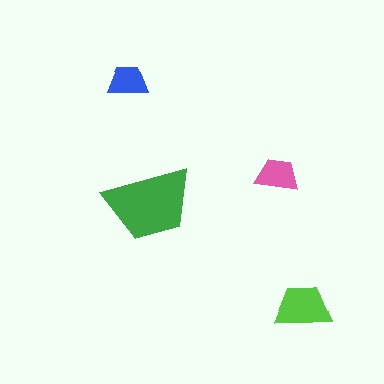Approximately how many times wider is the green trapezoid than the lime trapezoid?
About 1.5 times wider.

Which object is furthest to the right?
The lime trapezoid is rightmost.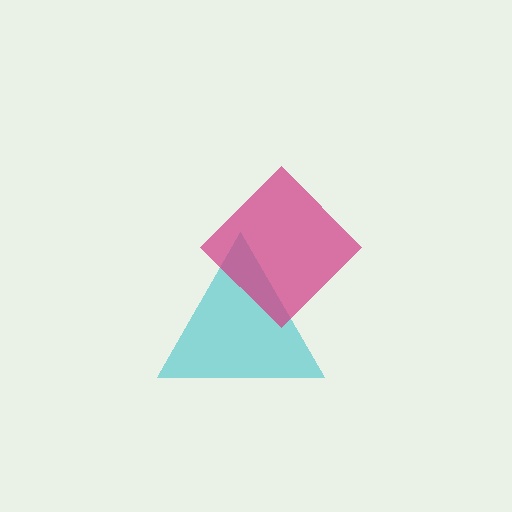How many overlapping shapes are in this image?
There are 2 overlapping shapes in the image.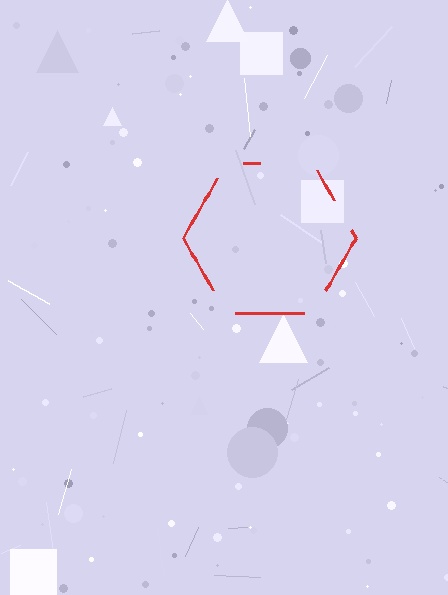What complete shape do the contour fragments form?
The contour fragments form a hexagon.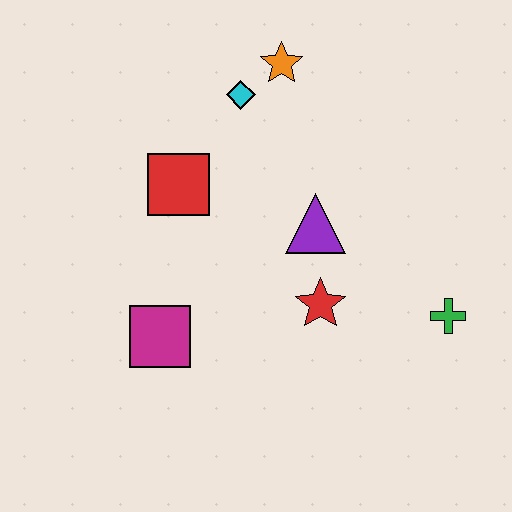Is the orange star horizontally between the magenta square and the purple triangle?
Yes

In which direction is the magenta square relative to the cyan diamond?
The magenta square is below the cyan diamond.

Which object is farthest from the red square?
The green cross is farthest from the red square.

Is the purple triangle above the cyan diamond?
No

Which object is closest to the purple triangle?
The red star is closest to the purple triangle.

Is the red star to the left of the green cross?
Yes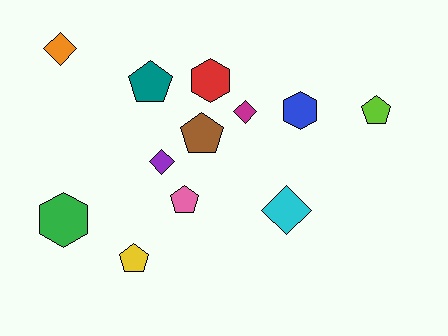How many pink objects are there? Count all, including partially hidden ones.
There is 1 pink object.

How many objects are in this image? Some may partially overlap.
There are 12 objects.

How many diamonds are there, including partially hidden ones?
There are 4 diamonds.